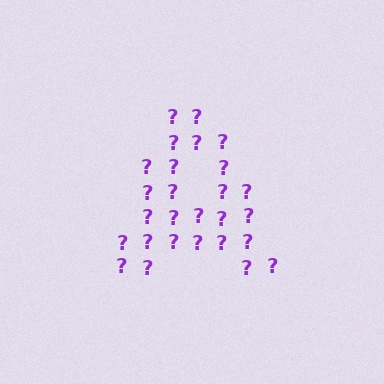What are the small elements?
The small elements are question marks.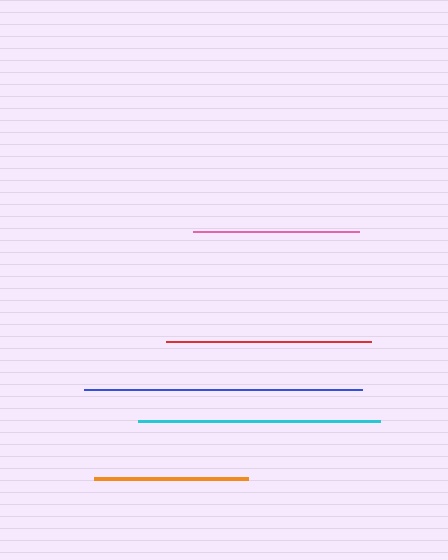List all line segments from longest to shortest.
From longest to shortest: blue, cyan, red, pink, orange.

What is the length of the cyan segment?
The cyan segment is approximately 242 pixels long.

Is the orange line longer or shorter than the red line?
The red line is longer than the orange line.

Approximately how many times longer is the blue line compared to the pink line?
The blue line is approximately 1.7 times the length of the pink line.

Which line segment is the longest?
The blue line is the longest at approximately 278 pixels.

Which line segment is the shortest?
The orange line is the shortest at approximately 153 pixels.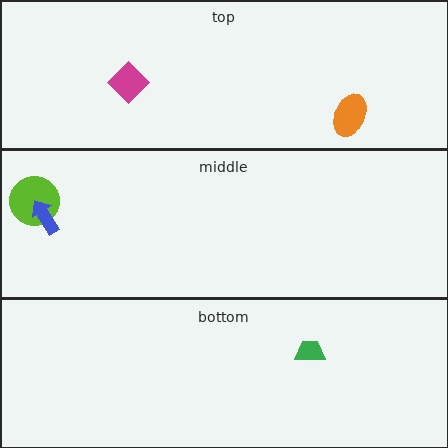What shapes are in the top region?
The orange ellipse, the magenta diamond.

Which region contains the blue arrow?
The middle region.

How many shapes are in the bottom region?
1.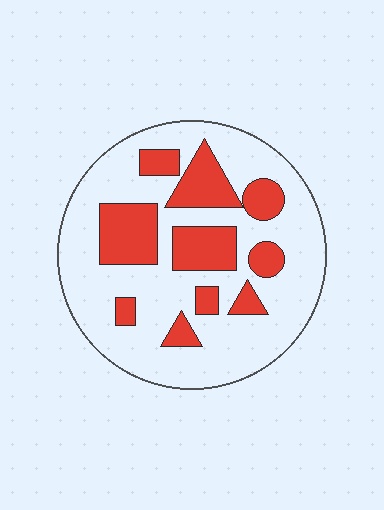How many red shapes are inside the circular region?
10.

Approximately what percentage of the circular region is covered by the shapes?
Approximately 30%.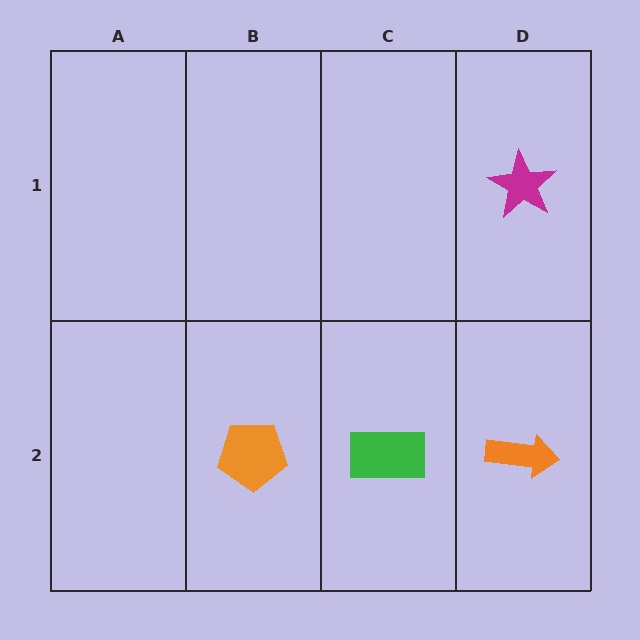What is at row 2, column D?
An orange arrow.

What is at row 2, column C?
A green rectangle.